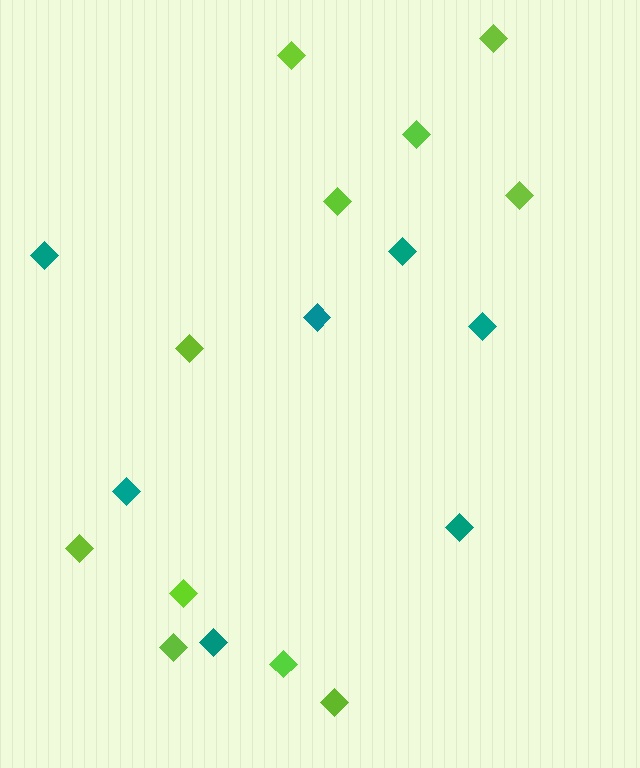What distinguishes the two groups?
There are 2 groups: one group of lime diamonds (11) and one group of teal diamonds (7).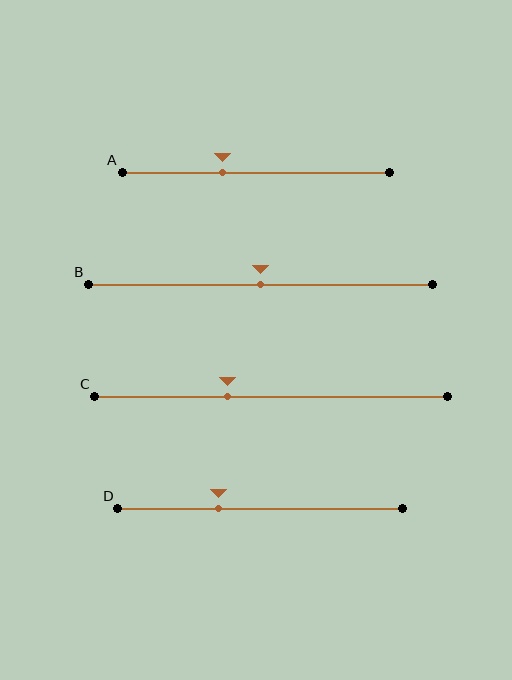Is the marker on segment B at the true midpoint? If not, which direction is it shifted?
Yes, the marker on segment B is at the true midpoint.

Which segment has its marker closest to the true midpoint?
Segment B has its marker closest to the true midpoint.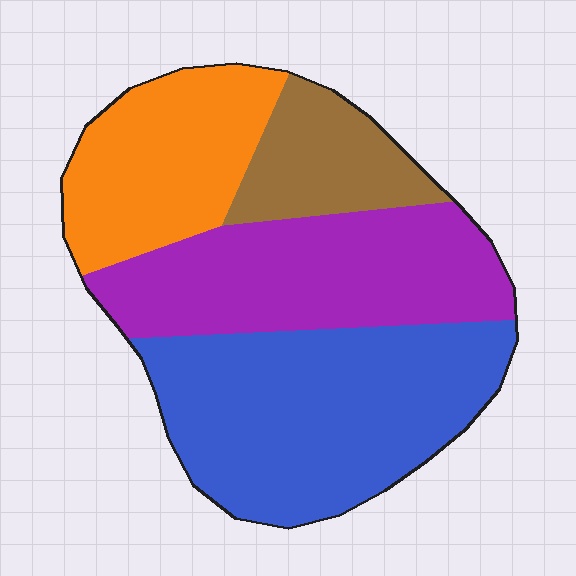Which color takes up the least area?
Brown, at roughly 15%.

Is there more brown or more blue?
Blue.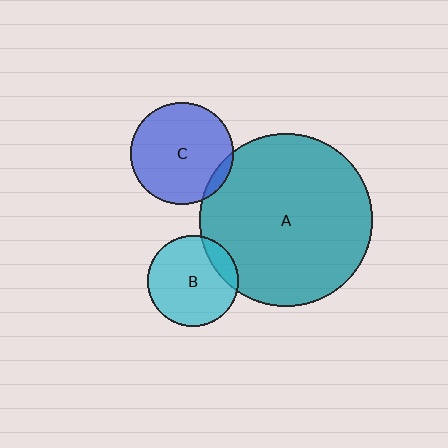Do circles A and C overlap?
Yes.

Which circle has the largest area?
Circle A (teal).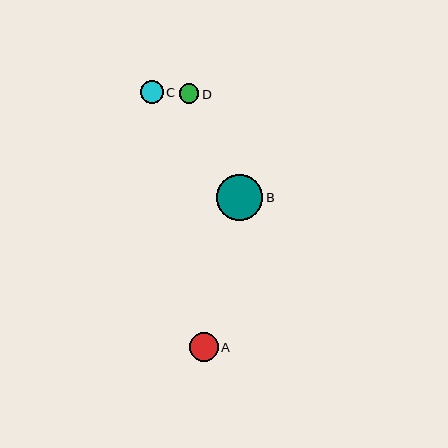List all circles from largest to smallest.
From largest to smallest: B, A, C, D.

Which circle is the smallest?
Circle D is the smallest with a size of approximately 20 pixels.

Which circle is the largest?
Circle B is the largest with a size of approximately 46 pixels.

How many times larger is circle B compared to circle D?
Circle B is approximately 2.3 times the size of circle D.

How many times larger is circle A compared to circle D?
Circle A is approximately 1.4 times the size of circle D.